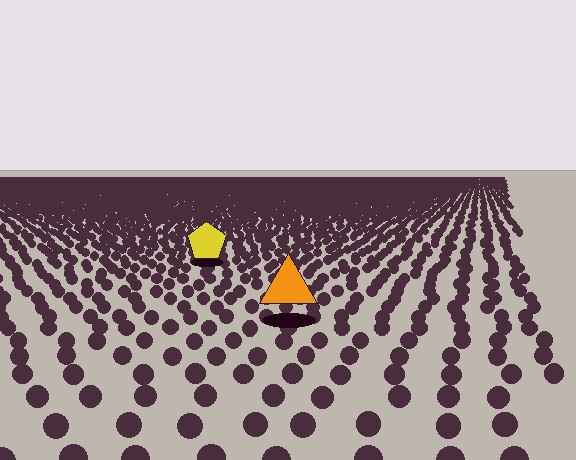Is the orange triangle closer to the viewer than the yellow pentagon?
Yes. The orange triangle is closer — you can tell from the texture gradient: the ground texture is coarser near it.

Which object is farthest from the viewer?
The yellow pentagon is farthest from the viewer. It appears smaller and the ground texture around it is denser.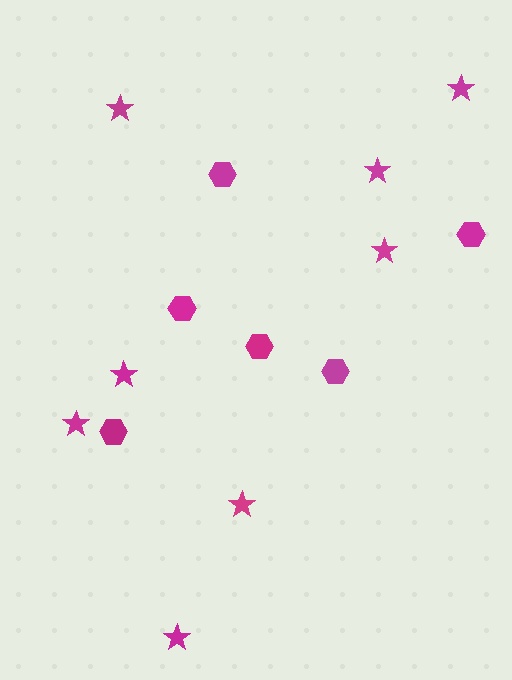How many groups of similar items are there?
There are 2 groups: one group of hexagons (6) and one group of stars (8).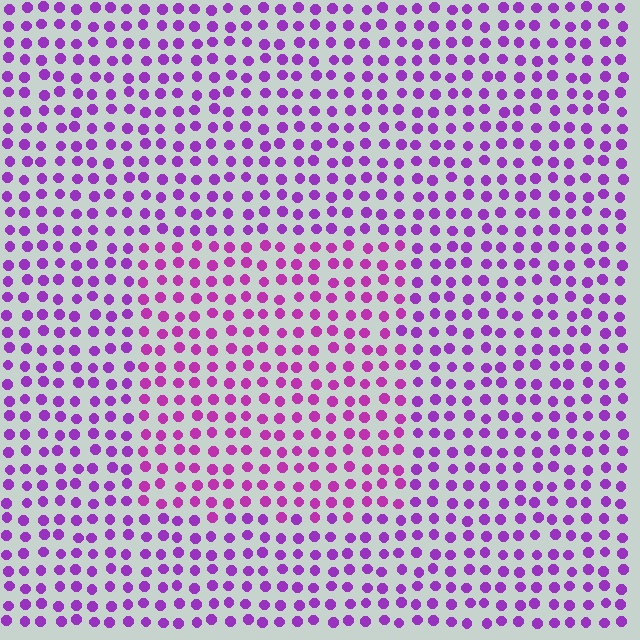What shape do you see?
I see a rectangle.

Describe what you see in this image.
The image is filled with small purple elements in a uniform arrangement. A rectangle-shaped region is visible where the elements are tinted to a slightly different hue, forming a subtle color boundary.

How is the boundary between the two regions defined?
The boundary is defined purely by a slight shift in hue (about 22 degrees). Spacing, size, and orientation are identical on both sides.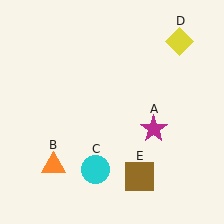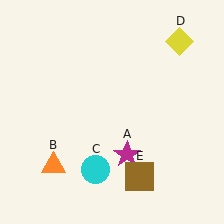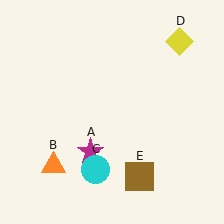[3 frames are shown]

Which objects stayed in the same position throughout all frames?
Orange triangle (object B) and cyan circle (object C) and yellow diamond (object D) and brown square (object E) remained stationary.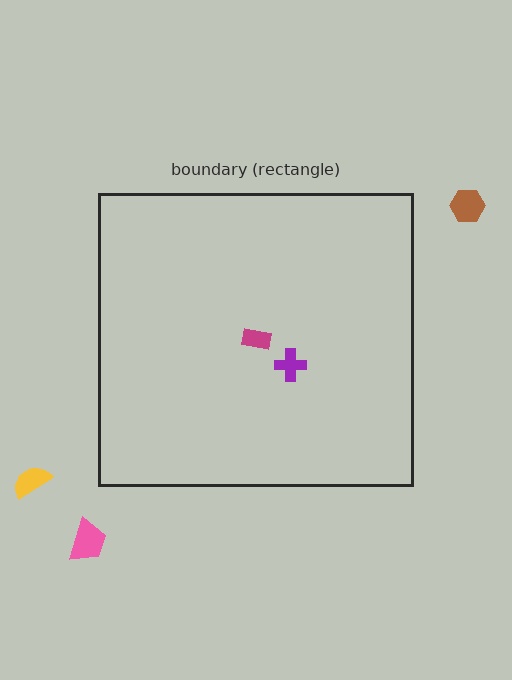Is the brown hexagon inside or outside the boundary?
Outside.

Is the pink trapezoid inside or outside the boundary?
Outside.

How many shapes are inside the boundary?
2 inside, 3 outside.